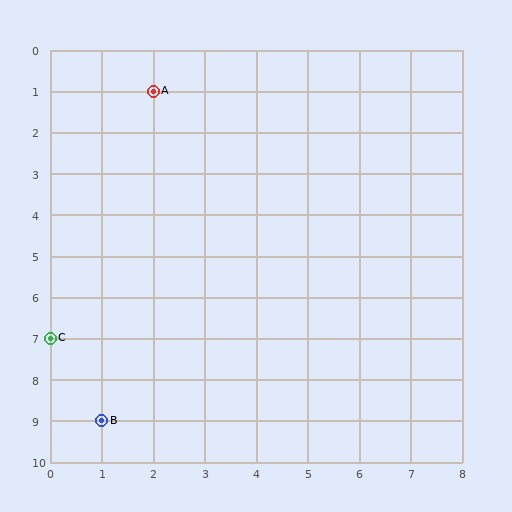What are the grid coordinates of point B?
Point B is at grid coordinates (1, 9).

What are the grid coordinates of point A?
Point A is at grid coordinates (2, 1).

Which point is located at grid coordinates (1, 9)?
Point B is at (1, 9).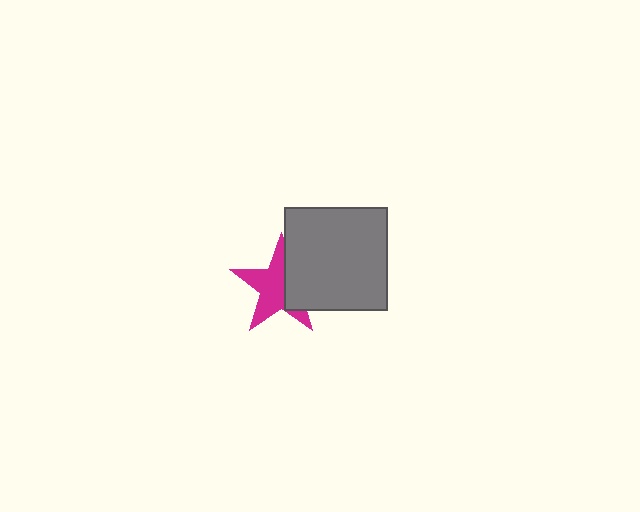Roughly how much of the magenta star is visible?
About half of it is visible (roughly 61%).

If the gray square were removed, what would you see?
You would see the complete magenta star.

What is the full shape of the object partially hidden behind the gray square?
The partially hidden object is a magenta star.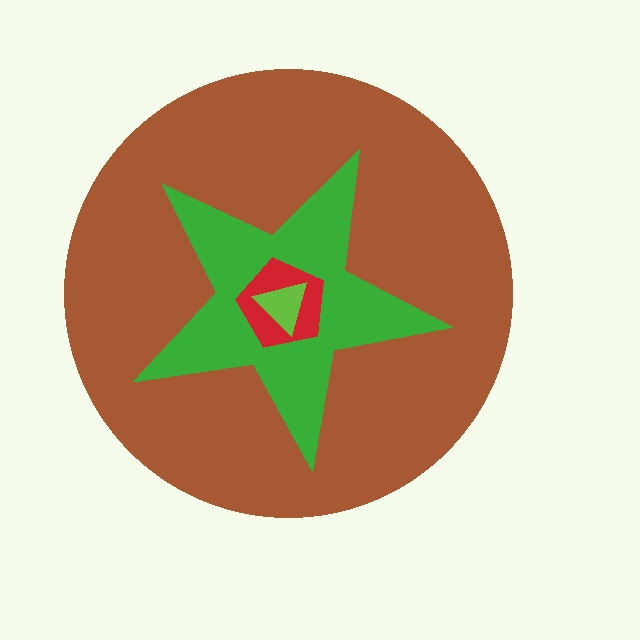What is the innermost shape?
The lime triangle.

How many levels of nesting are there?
4.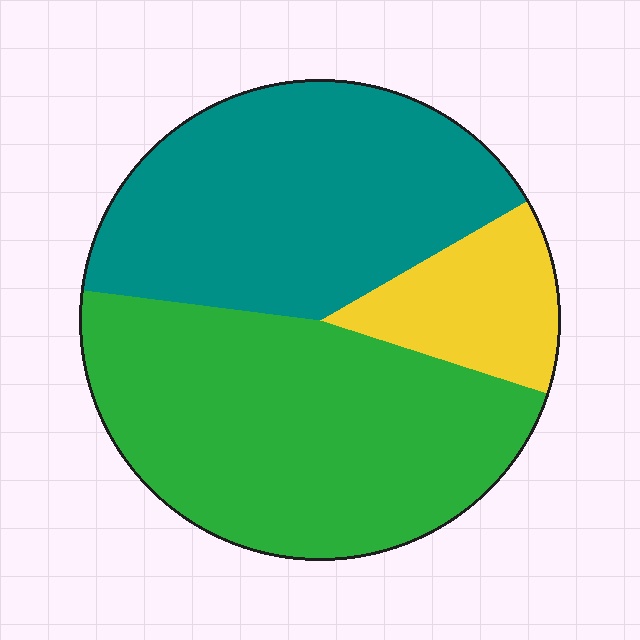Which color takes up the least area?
Yellow, at roughly 15%.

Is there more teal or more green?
Green.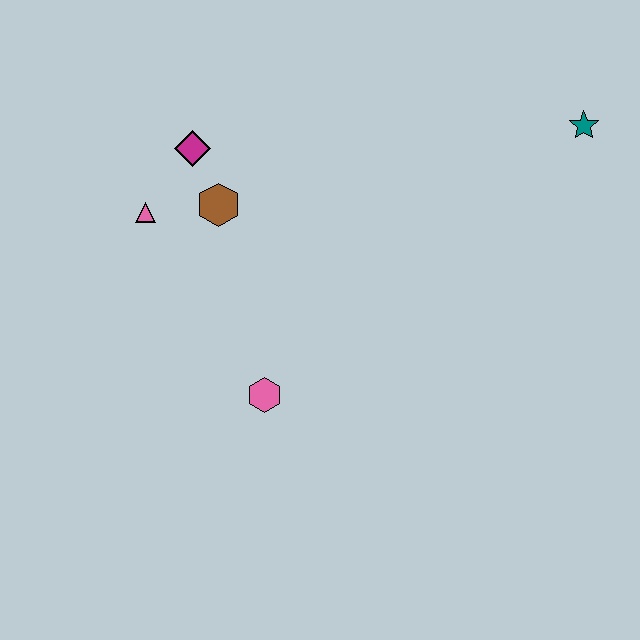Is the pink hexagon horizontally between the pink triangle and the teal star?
Yes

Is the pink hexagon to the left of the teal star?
Yes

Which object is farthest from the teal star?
The pink triangle is farthest from the teal star.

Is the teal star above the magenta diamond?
Yes